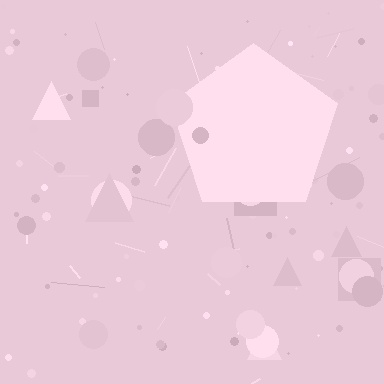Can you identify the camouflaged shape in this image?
The camouflaged shape is a pentagon.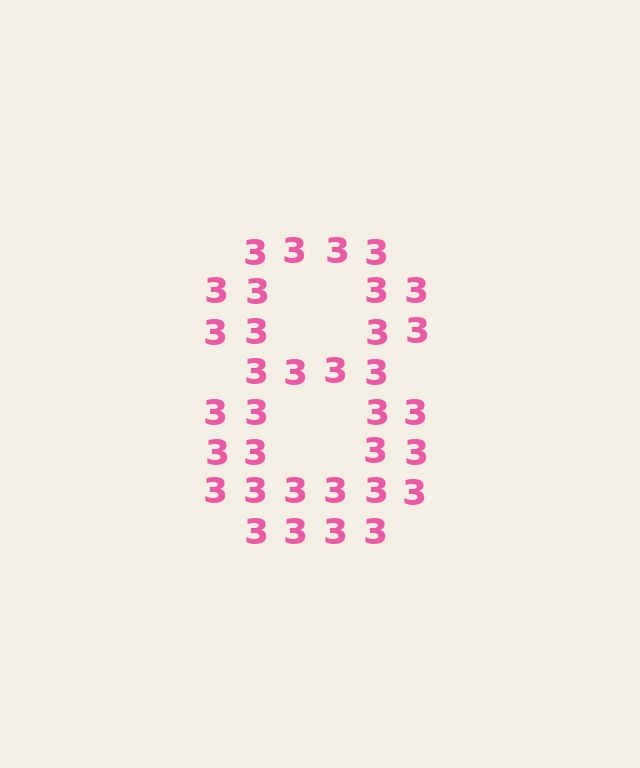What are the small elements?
The small elements are digit 3's.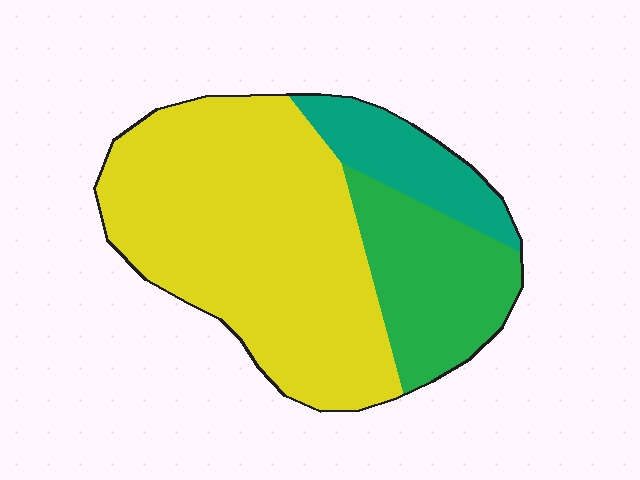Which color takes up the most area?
Yellow, at roughly 65%.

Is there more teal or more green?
Green.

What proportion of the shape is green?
Green covers around 25% of the shape.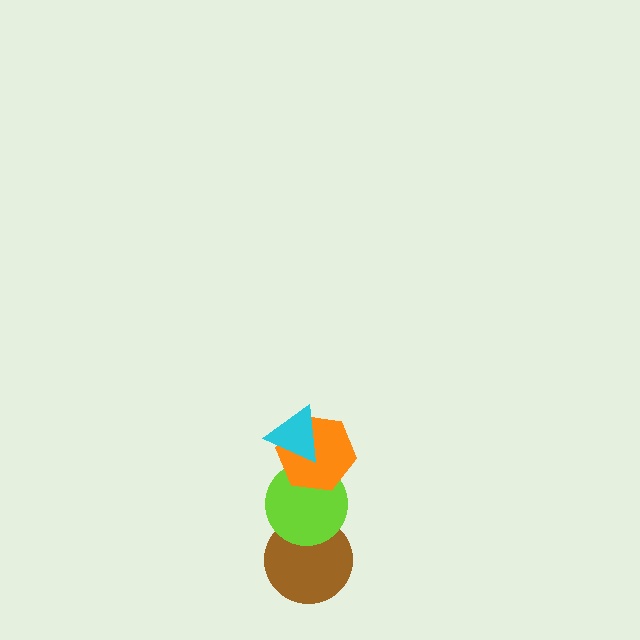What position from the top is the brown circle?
The brown circle is 4th from the top.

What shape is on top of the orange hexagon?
The cyan triangle is on top of the orange hexagon.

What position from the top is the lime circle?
The lime circle is 3rd from the top.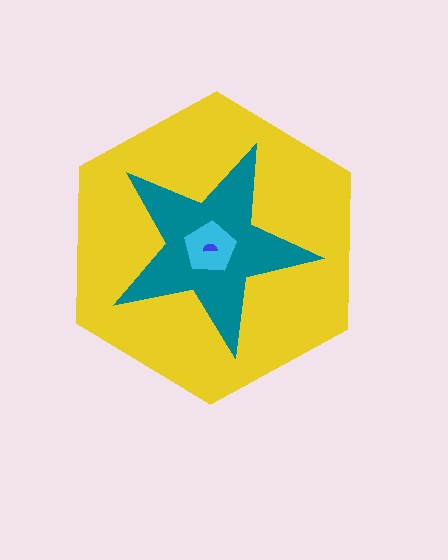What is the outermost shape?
The yellow hexagon.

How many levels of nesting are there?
4.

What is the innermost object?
The blue semicircle.